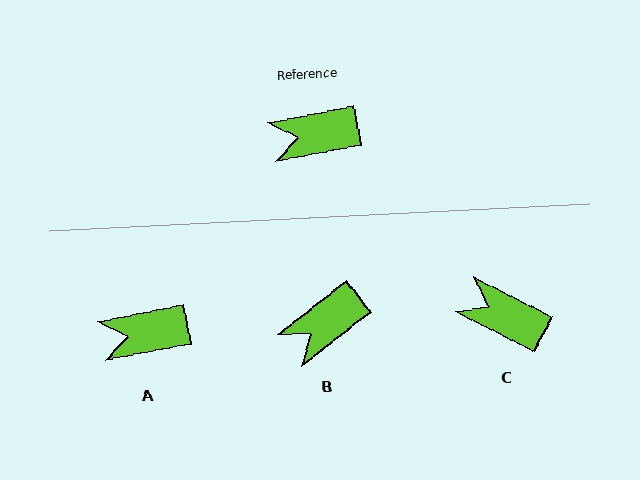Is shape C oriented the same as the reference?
No, it is off by about 38 degrees.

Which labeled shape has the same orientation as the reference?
A.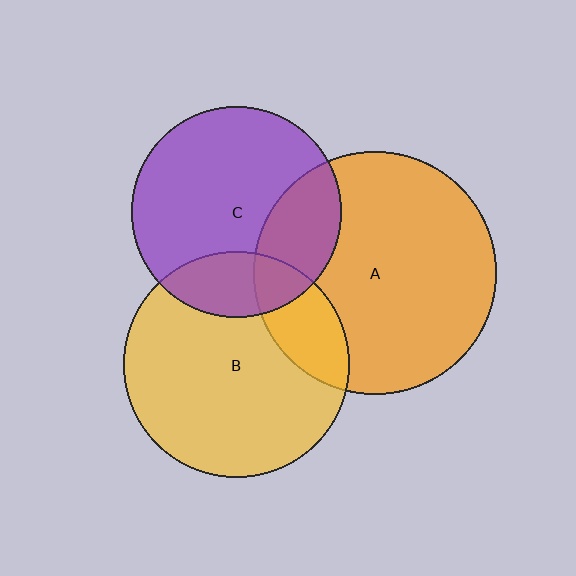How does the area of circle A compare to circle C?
Approximately 1.3 times.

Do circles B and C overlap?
Yes.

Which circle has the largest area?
Circle A (orange).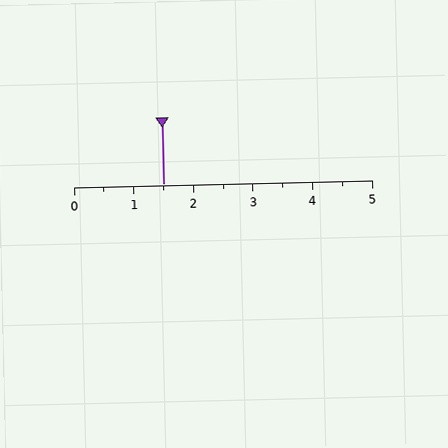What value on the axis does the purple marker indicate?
The marker indicates approximately 1.5.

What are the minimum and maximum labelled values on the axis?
The axis runs from 0 to 5.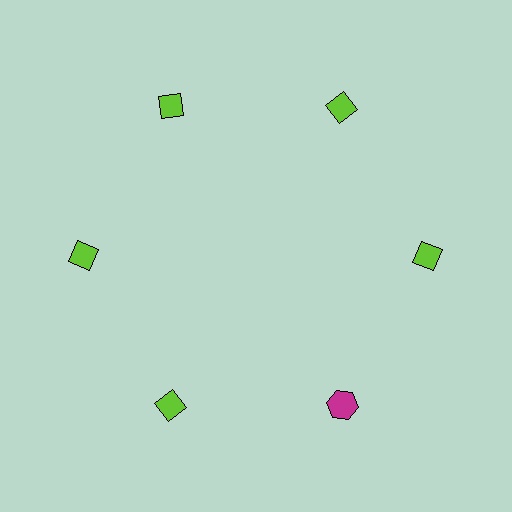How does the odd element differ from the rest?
It differs in both color (magenta instead of lime) and shape (hexagon instead of diamond).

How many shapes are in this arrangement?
There are 6 shapes arranged in a ring pattern.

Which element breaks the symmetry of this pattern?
The magenta hexagon at roughly the 5 o'clock position breaks the symmetry. All other shapes are lime diamonds.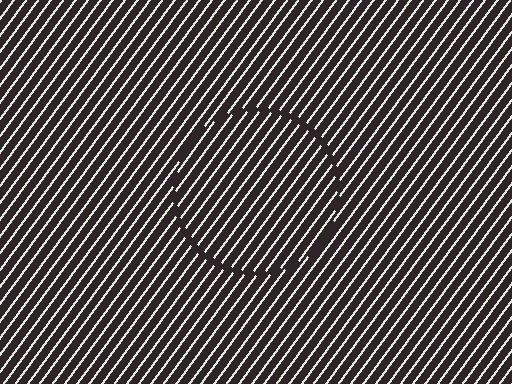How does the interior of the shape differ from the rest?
The interior of the shape contains the same grating, shifted by half a period — the contour is defined by the phase discontinuity where line-ends from the inner and outer gratings abut.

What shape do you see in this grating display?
An illusory circle. The interior of the shape contains the same grating, shifted by half a period — the contour is defined by the phase discontinuity where line-ends from the inner and outer gratings abut.